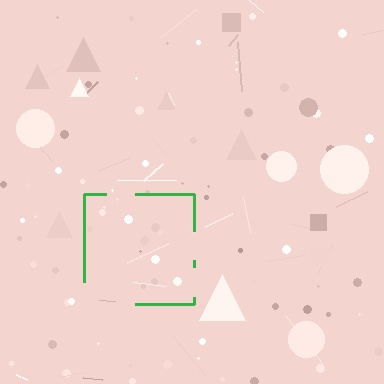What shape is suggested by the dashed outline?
The dashed outline suggests a square.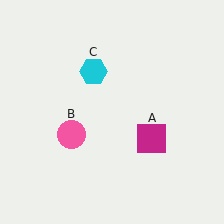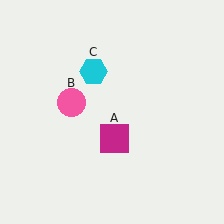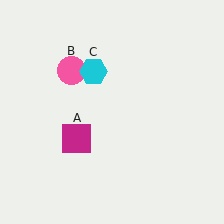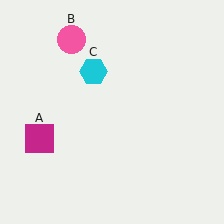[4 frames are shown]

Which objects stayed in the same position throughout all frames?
Cyan hexagon (object C) remained stationary.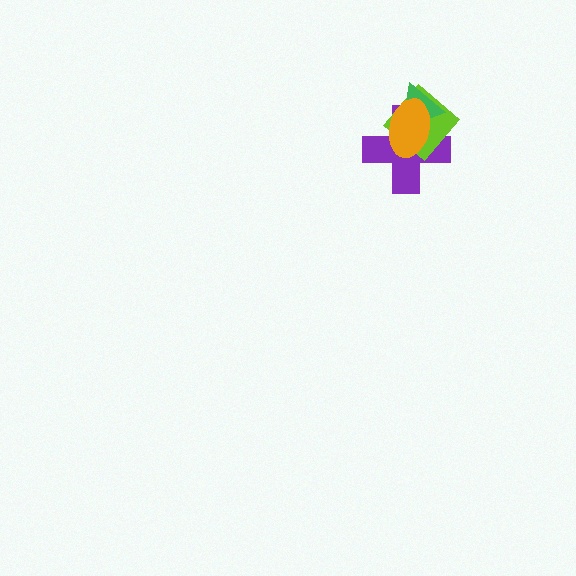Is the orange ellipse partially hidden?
No, no other shape covers it.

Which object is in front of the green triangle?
The orange ellipse is in front of the green triangle.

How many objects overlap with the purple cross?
3 objects overlap with the purple cross.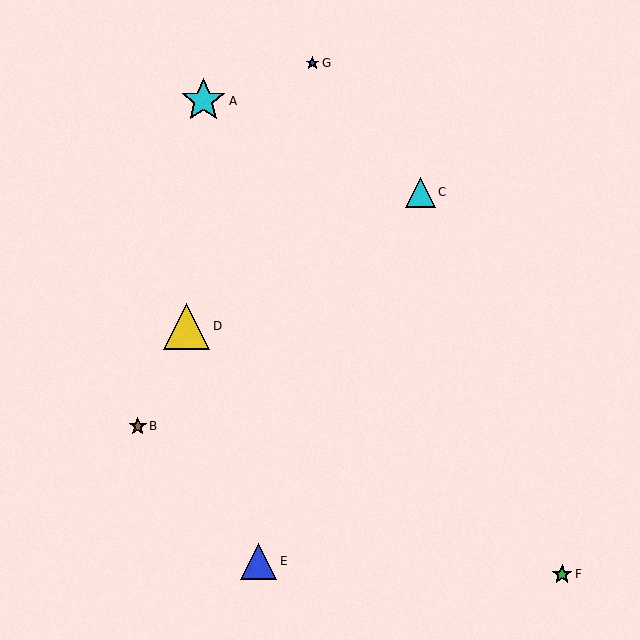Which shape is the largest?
The yellow triangle (labeled D) is the largest.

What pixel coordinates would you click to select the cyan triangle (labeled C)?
Click at (420, 192) to select the cyan triangle C.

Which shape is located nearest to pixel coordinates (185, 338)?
The yellow triangle (labeled D) at (187, 326) is nearest to that location.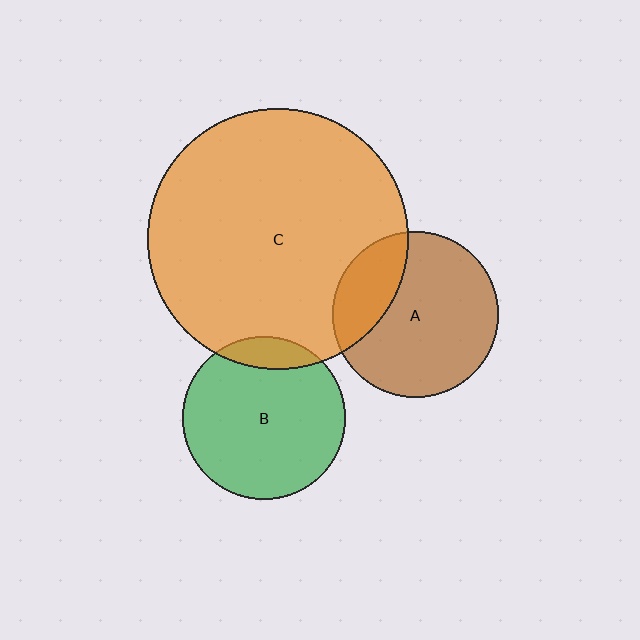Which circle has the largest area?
Circle C (orange).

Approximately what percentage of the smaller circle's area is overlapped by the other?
Approximately 25%.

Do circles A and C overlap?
Yes.